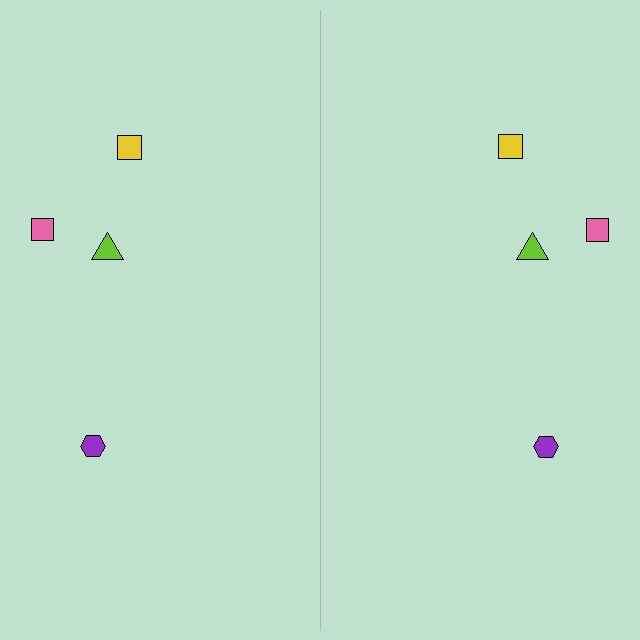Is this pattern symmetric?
Yes, this pattern has bilateral (reflection) symmetry.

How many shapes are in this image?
There are 8 shapes in this image.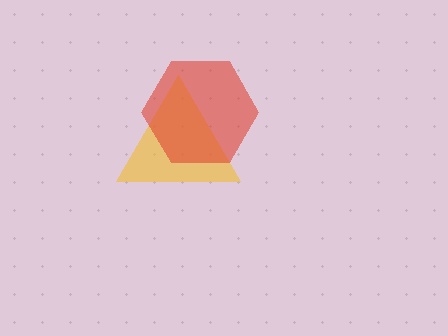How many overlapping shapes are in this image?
There are 2 overlapping shapes in the image.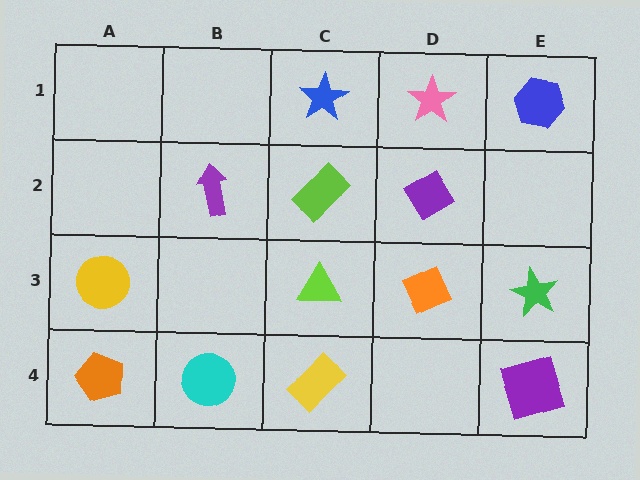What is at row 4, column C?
A yellow rectangle.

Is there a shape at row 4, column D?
No, that cell is empty.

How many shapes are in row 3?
4 shapes.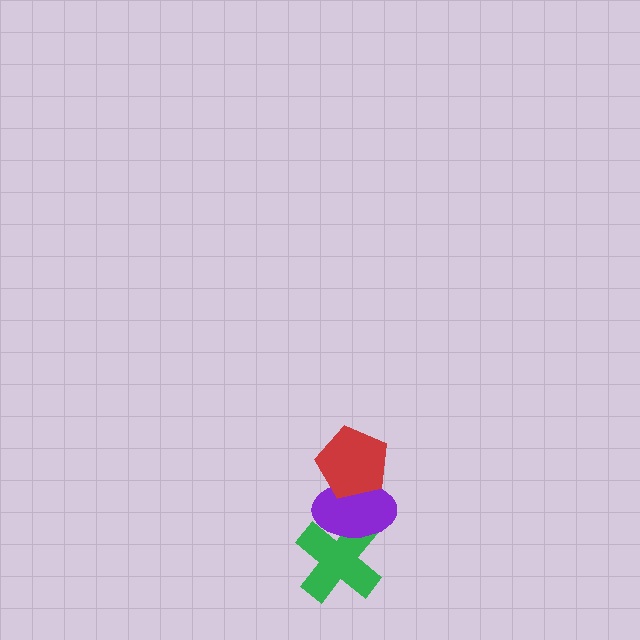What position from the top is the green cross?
The green cross is 3rd from the top.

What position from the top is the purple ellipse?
The purple ellipse is 2nd from the top.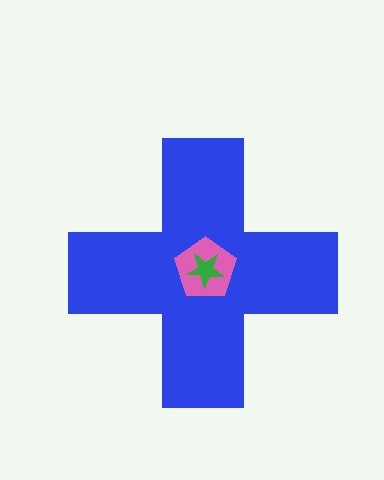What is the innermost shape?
The green star.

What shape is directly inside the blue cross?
The pink pentagon.